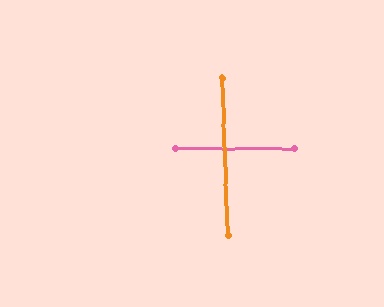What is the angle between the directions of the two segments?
Approximately 89 degrees.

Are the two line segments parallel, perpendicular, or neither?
Perpendicular — they meet at approximately 89°.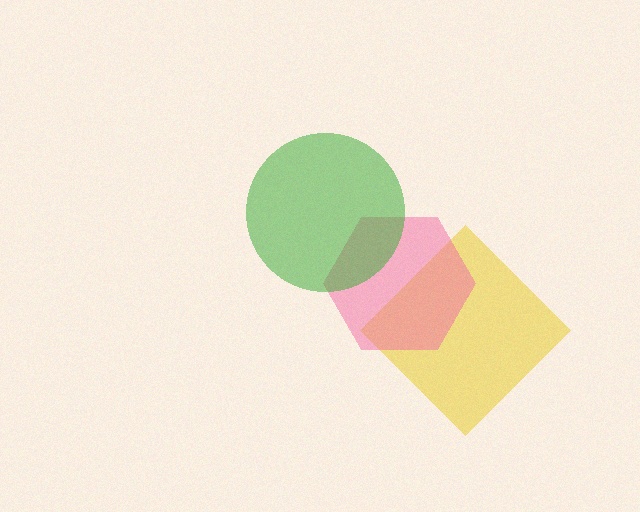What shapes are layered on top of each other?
The layered shapes are: a yellow diamond, a pink hexagon, a green circle.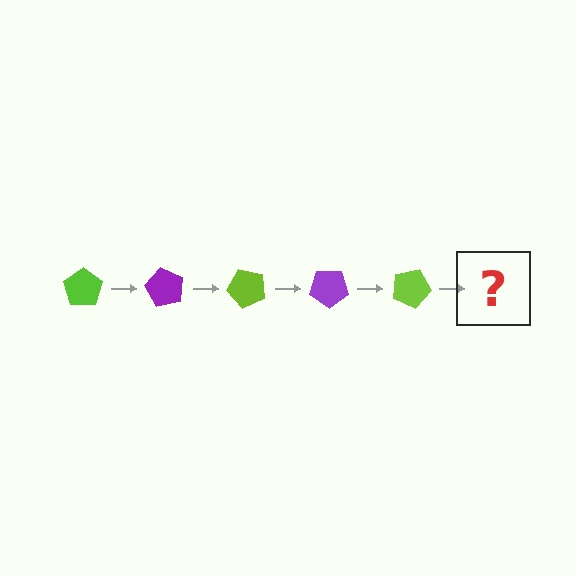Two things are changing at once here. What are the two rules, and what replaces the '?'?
The two rules are that it rotates 60 degrees each step and the color cycles through lime and purple. The '?' should be a purple pentagon, rotated 300 degrees from the start.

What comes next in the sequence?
The next element should be a purple pentagon, rotated 300 degrees from the start.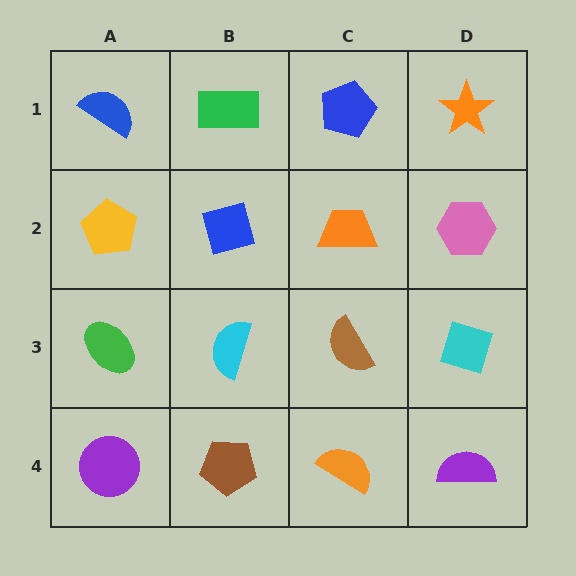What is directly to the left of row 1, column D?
A blue pentagon.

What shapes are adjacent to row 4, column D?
A cyan diamond (row 3, column D), an orange semicircle (row 4, column C).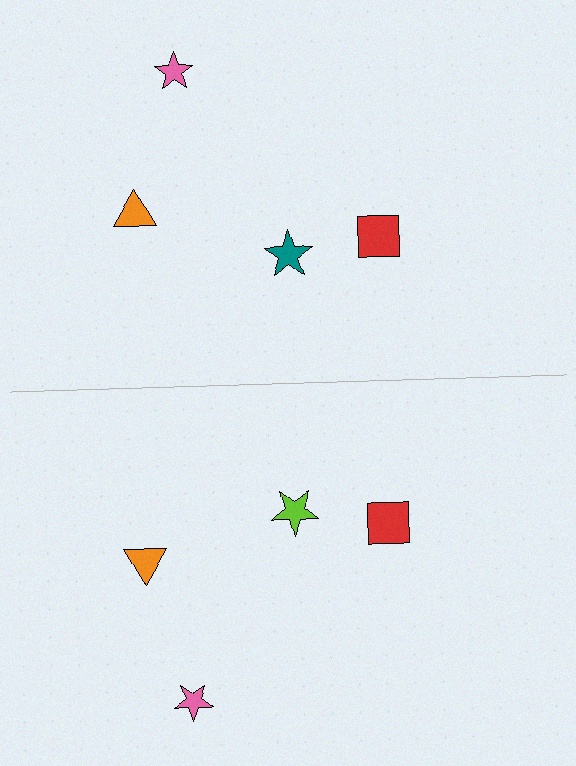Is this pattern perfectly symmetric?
No, the pattern is not perfectly symmetric. The lime star on the bottom side breaks the symmetry — its mirror counterpart is teal.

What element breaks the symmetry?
The lime star on the bottom side breaks the symmetry — its mirror counterpart is teal.